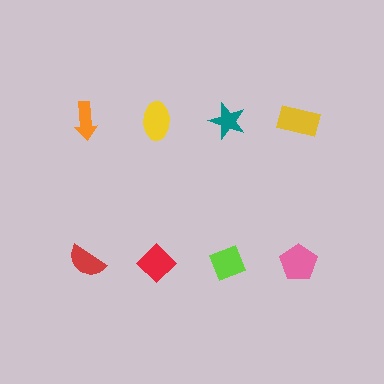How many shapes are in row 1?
4 shapes.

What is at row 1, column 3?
A teal star.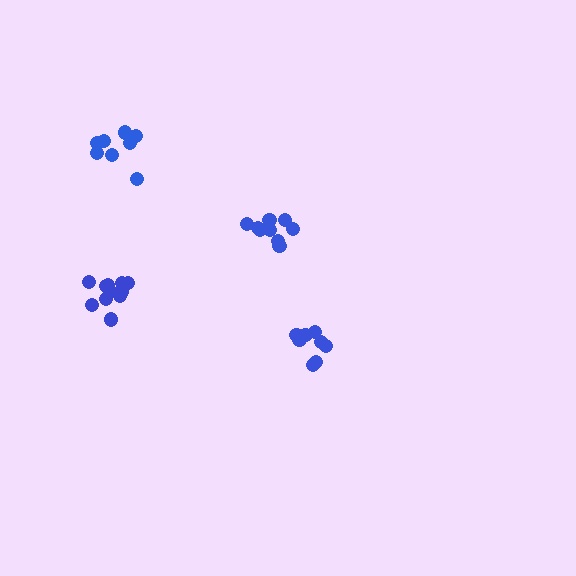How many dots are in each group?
Group 1: 10 dots, Group 2: 8 dots, Group 3: 12 dots, Group 4: 8 dots (38 total).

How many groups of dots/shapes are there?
There are 4 groups.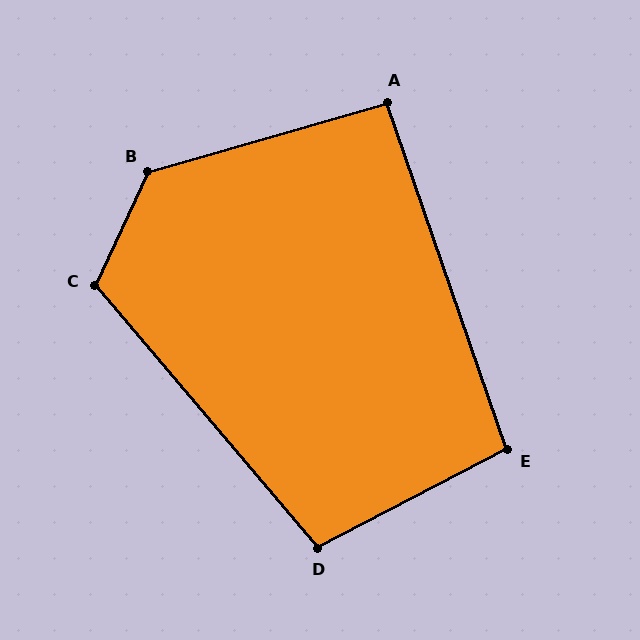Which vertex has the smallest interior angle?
A, at approximately 93 degrees.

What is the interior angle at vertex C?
Approximately 115 degrees (obtuse).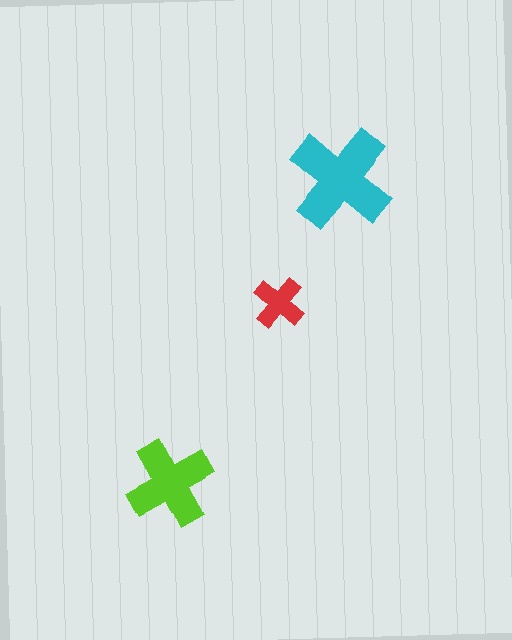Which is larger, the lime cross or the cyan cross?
The cyan one.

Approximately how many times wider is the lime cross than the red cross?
About 1.5 times wider.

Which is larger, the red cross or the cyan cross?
The cyan one.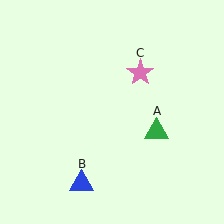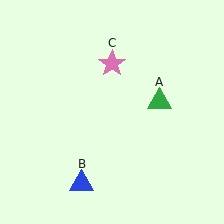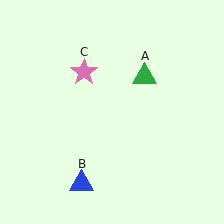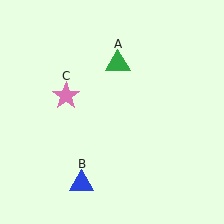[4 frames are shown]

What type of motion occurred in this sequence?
The green triangle (object A), pink star (object C) rotated counterclockwise around the center of the scene.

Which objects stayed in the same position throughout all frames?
Blue triangle (object B) remained stationary.